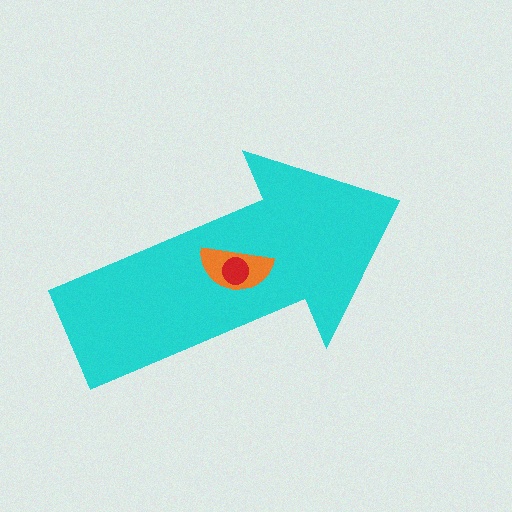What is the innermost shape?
The red circle.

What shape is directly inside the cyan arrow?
The orange semicircle.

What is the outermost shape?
The cyan arrow.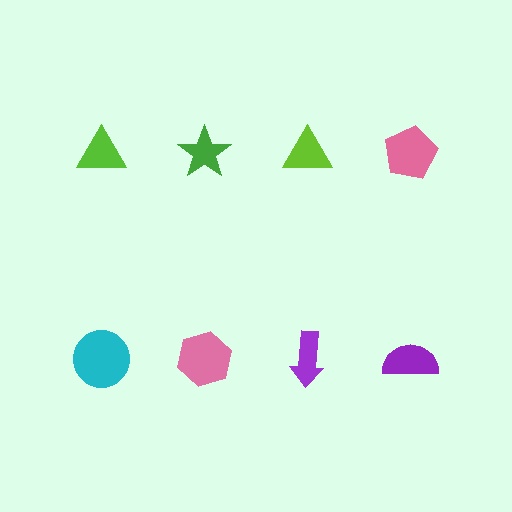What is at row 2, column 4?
A purple semicircle.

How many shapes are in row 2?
4 shapes.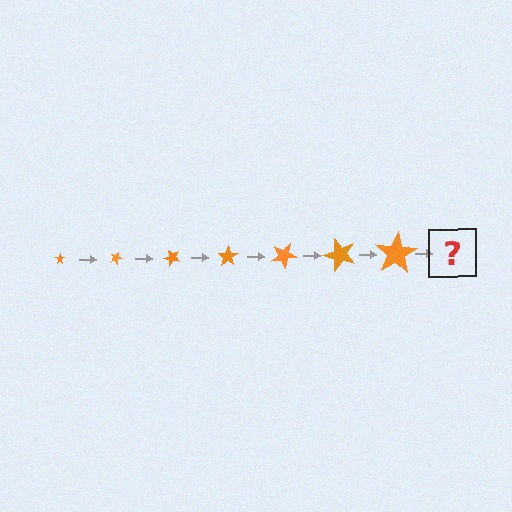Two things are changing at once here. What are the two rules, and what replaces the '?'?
The two rules are that the star grows larger each step and it rotates 25 degrees each step. The '?' should be a star, larger than the previous one and rotated 175 degrees from the start.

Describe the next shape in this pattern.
It should be a star, larger than the previous one and rotated 175 degrees from the start.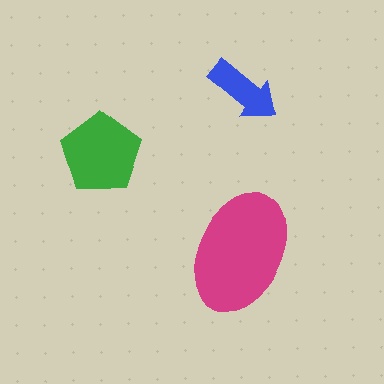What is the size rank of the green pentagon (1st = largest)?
2nd.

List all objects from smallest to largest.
The blue arrow, the green pentagon, the magenta ellipse.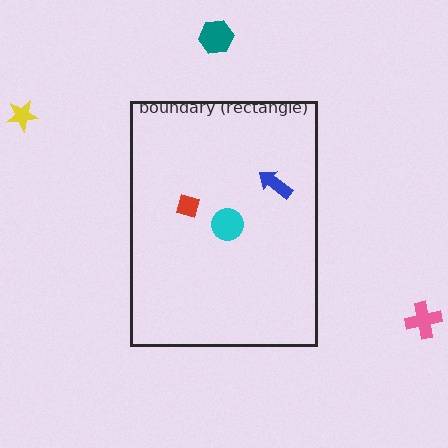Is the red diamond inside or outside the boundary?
Inside.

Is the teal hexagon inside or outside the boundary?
Outside.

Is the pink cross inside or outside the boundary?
Outside.